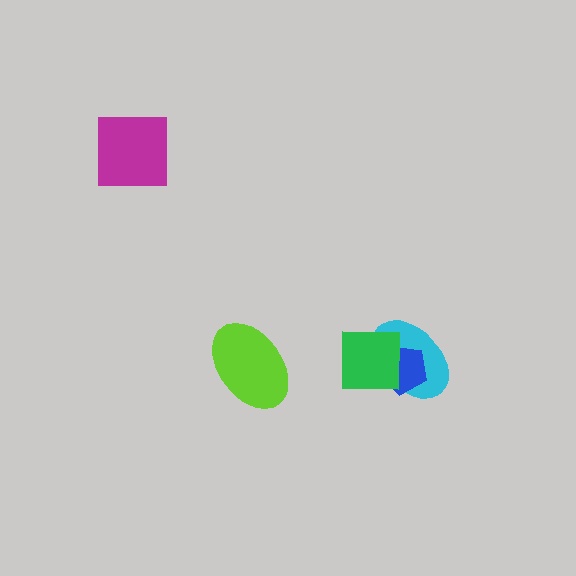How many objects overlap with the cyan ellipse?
2 objects overlap with the cyan ellipse.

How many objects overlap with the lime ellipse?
0 objects overlap with the lime ellipse.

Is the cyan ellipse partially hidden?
Yes, it is partially covered by another shape.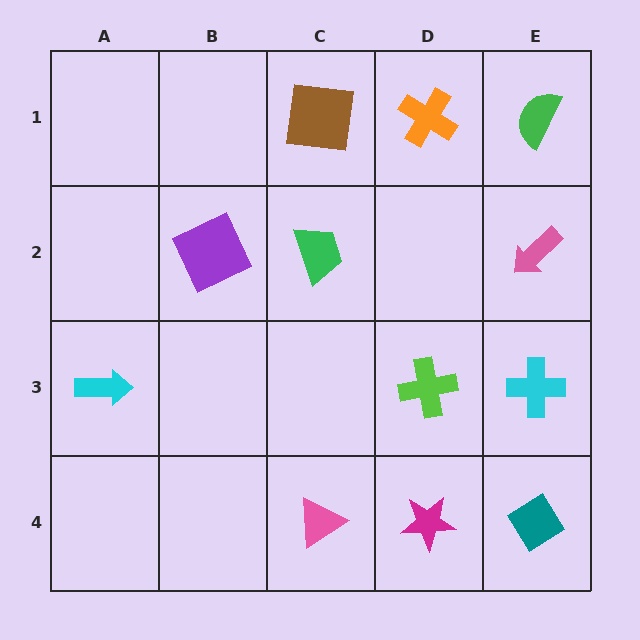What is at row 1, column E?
A green semicircle.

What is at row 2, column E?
A pink arrow.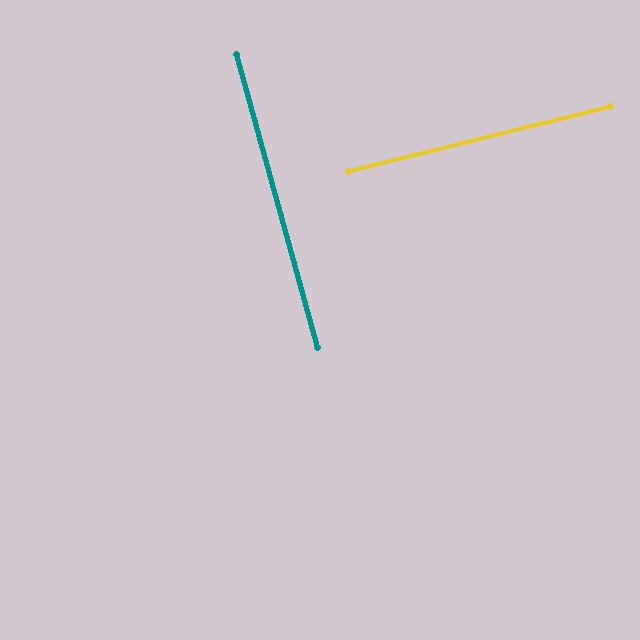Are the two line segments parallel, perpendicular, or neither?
Perpendicular — they meet at approximately 88°.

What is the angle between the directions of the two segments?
Approximately 88 degrees.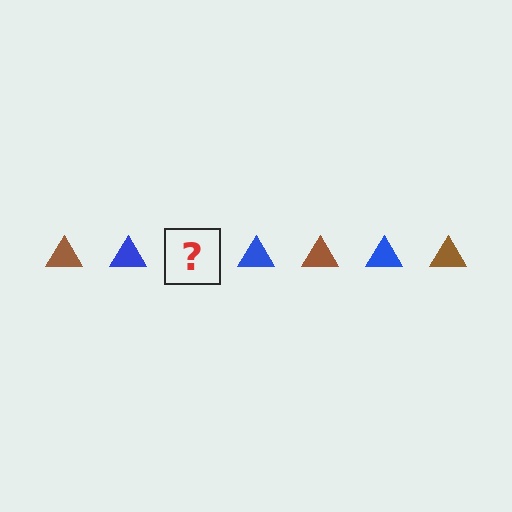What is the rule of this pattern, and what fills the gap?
The rule is that the pattern cycles through brown, blue triangles. The gap should be filled with a brown triangle.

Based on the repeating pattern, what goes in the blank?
The blank should be a brown triangle.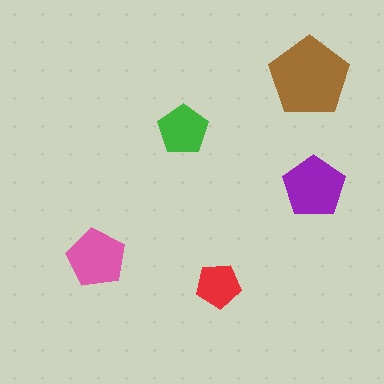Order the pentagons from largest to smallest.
the brown one, the purple one, the pink one, the green one, the red one.